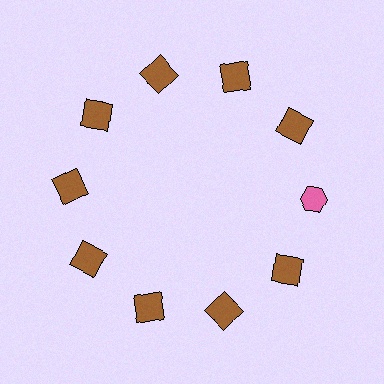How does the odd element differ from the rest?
It differs in both color (pink instead of brown) and shape (hexagon instead of square).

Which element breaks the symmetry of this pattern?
The pink hexagon at roughly the 3 o'clock position breaks the symmetry. All other shapes are brown squares.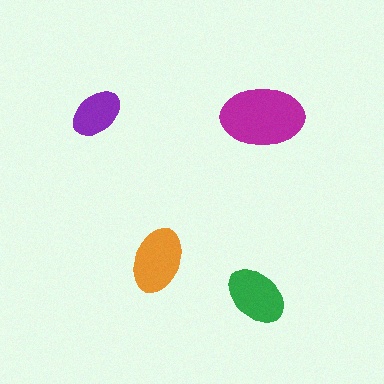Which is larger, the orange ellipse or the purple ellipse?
The orange one.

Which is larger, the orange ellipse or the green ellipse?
The orange one.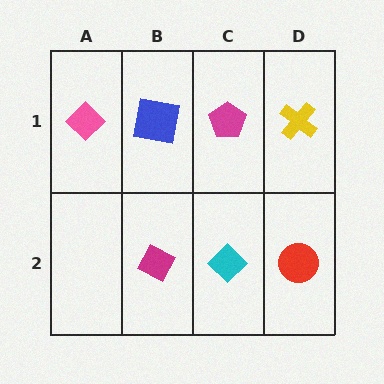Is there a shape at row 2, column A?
No, that cell is empty.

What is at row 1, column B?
A blue square.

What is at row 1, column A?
A pink diamond.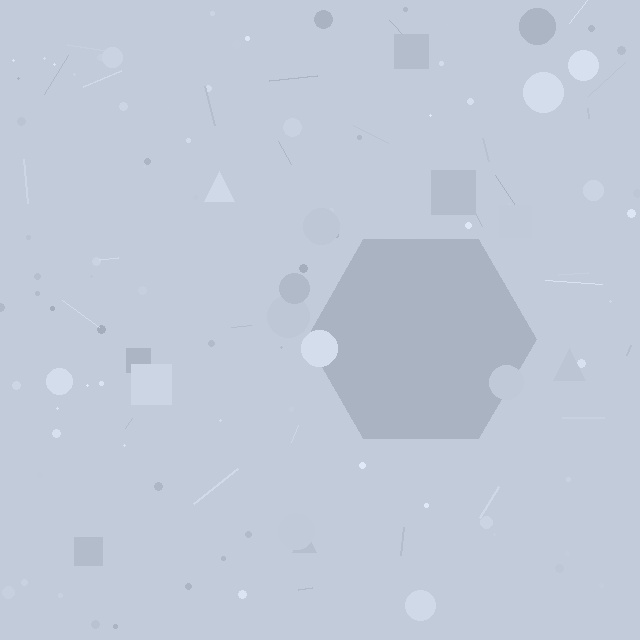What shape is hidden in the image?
A hexagon is hidden in the image.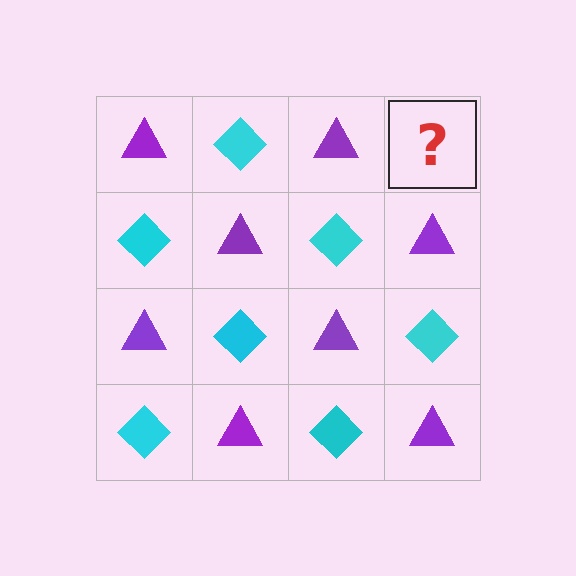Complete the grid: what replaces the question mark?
The question mark should be replaced with a cyan diamond.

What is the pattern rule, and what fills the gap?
The rule is that it alternates purple triangle and cyan diamond in a checkerboard pattern. The gap should be filled with a cyan diamond.